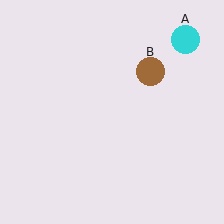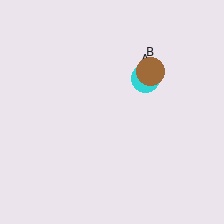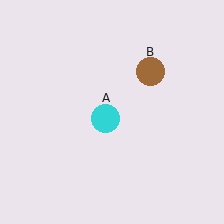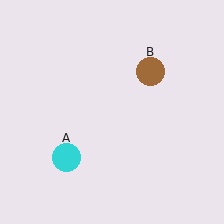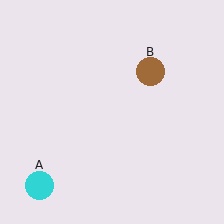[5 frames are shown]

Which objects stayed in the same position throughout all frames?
Brown circle (object B) remained stationary.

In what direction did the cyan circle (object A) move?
The cyan circle (object A) moved down and to the left.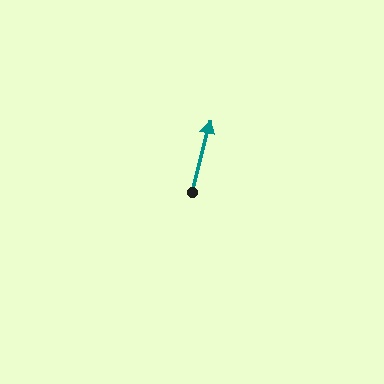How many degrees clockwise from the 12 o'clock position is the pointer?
Approximately 14 degrees.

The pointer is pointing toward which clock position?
Roughly 12 o'clock.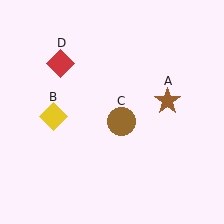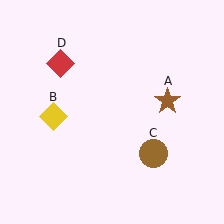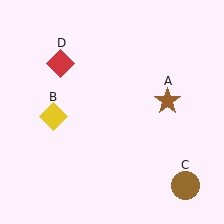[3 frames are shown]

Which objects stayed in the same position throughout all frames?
Brown star (object A) and yellow diamond (object B) and red diamond (object D) remained stationary.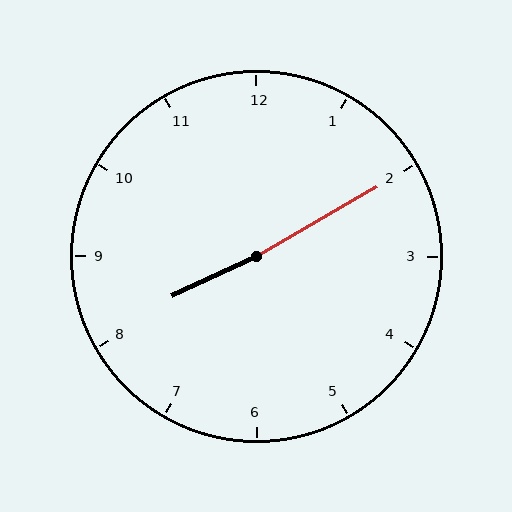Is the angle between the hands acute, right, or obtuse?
It is obtuse.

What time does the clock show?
8:10.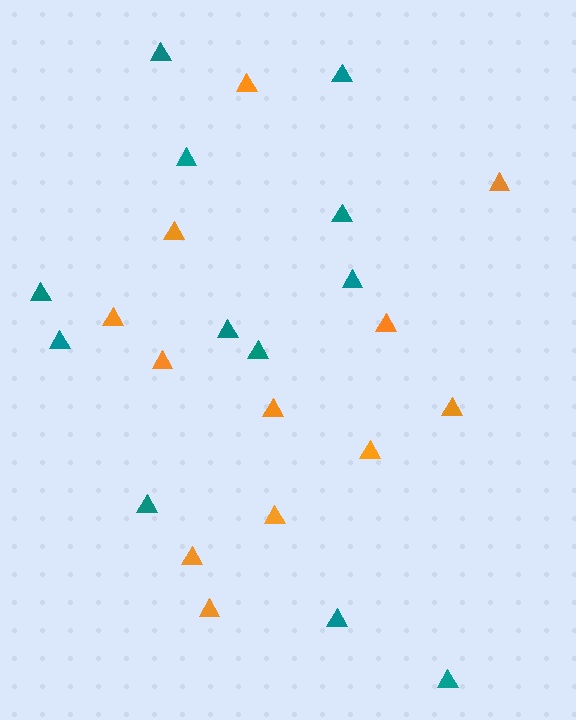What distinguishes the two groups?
There are 2 groups: one group of orange triangles (12) and one group of teal triangles (12).